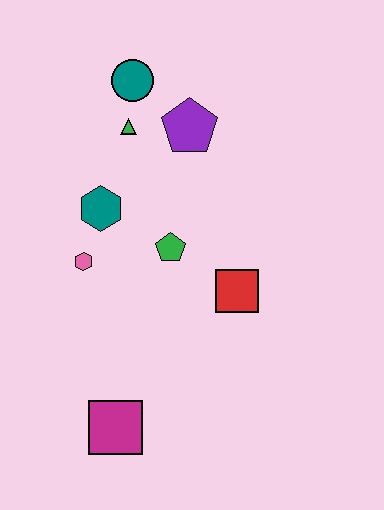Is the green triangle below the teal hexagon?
No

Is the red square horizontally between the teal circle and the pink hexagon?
No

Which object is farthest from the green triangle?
The magenta square is farthest from the green triangle.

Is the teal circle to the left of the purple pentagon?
Yes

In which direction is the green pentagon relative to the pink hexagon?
The green pentagon is to the right of the pink hexagon.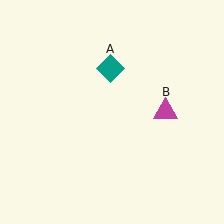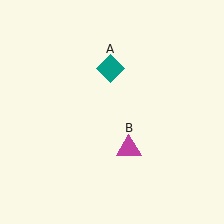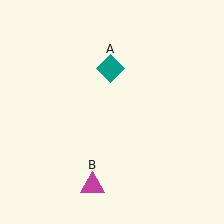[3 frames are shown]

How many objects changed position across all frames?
1 object changed position: magenta triangle (object B).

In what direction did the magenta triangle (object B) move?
The magenta triangle (object B) moved down and to the left.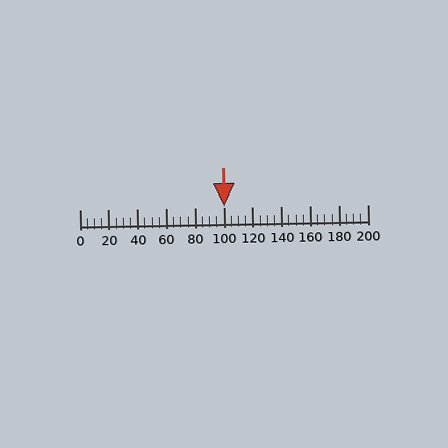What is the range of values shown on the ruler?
The ruler shows values from 0 to 200.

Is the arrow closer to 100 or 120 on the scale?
The arrow is closer to 100.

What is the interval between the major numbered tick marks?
The major tick marks are spaced 20 units apart.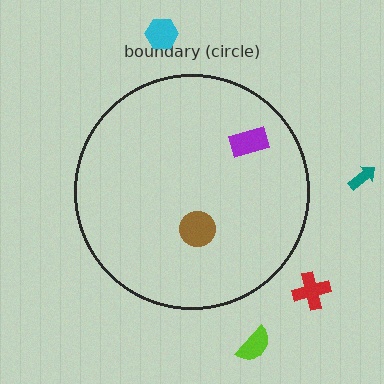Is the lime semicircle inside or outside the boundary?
Outside.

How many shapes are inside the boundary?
2 inside, 4 outside.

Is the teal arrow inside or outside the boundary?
Outside.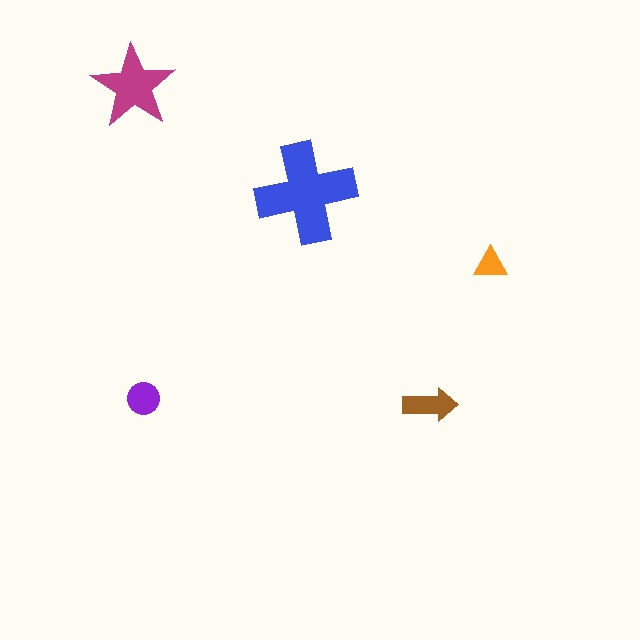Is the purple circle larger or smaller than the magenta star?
Smaller.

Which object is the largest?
The blue cross.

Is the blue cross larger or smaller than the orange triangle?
Larger.